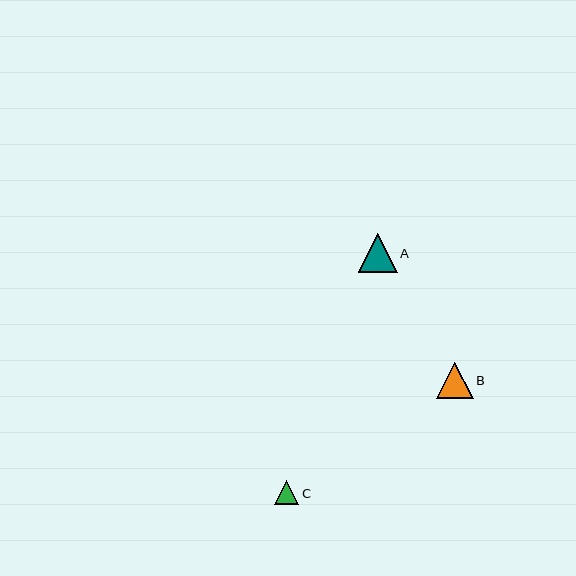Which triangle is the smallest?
Triangle C is the smallest with a size of approximately 25 pixels.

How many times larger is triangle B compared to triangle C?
Triangle B is approximately 1.5 times the size of triangle C.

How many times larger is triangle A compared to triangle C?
Triangle A is approximately 1.6 times the size of triangle C.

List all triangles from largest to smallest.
From largest to smallest: A, B, C.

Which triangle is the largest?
Triangle A is the largest with a size of approximately 39 pixels.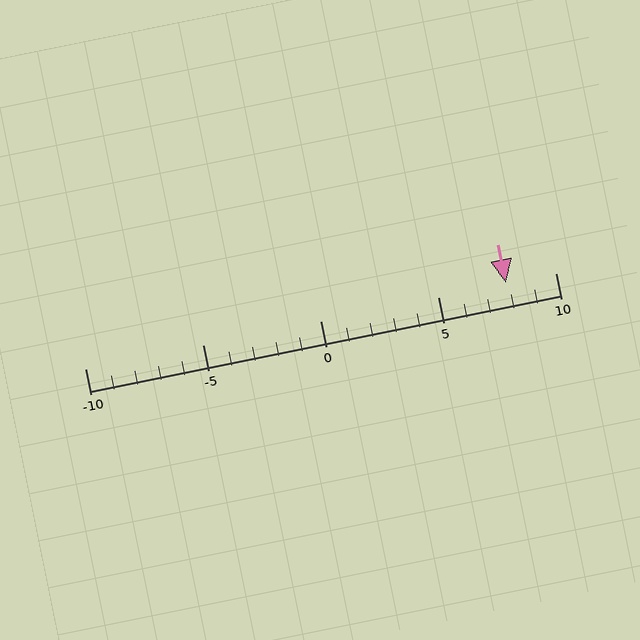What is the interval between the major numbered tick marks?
The major tick marks are spaced 5 units apart.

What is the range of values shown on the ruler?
The ruler shows values from -10 to 10.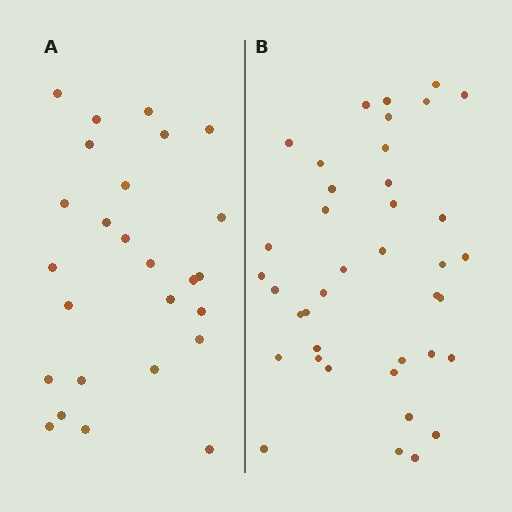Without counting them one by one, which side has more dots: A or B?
Region B (the right region) has more dots.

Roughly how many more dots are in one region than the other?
Region B has approximately 15 more dots than region A.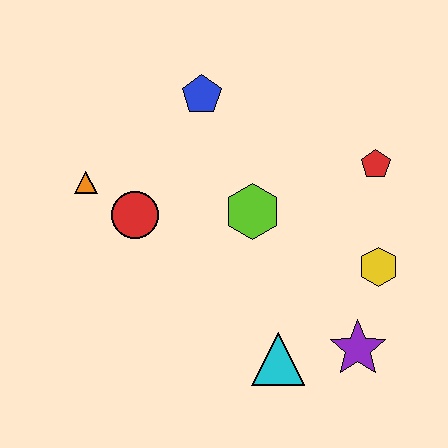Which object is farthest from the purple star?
The orange triangle is farthest from the purple star.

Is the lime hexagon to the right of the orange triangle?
Yes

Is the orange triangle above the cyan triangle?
Yes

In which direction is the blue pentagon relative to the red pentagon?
The blue pentagon is to the left of the red pentagon.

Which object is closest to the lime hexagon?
The red circle is closest to the lime hexagon.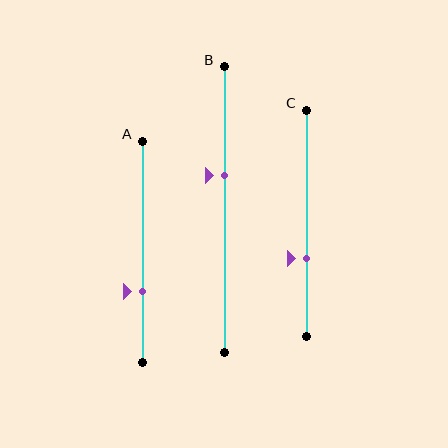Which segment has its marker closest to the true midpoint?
Segment B has its marker closest to the true midpoint.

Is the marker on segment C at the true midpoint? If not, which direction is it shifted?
No, the marker on segment C is shifted downward by about 16% of the segment length.